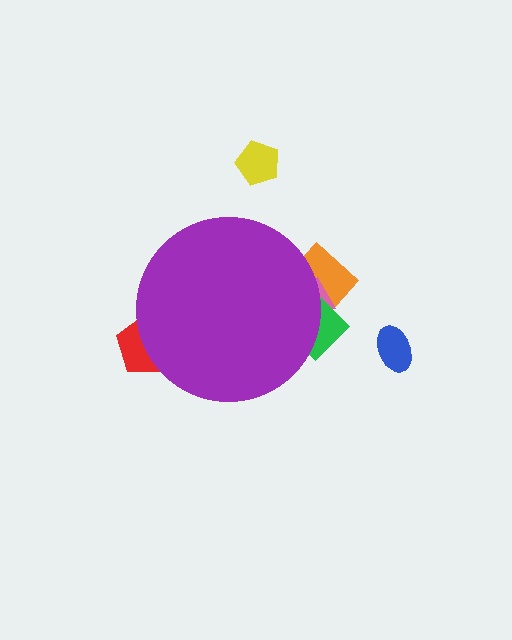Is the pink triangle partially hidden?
Yes, the pink triangle is partially hidden behind the purple circle.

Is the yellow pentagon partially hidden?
No, the yellow pentagon is fully visible.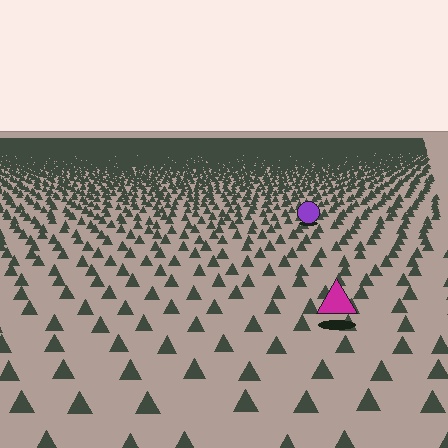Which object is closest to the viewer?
The magenta triangle is closest. The texture marks near it are larger and more spread out.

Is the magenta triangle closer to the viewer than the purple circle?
Yes. The magenta triangle is closer — you can tell from the texture gradient: the ground texture is coarser near it.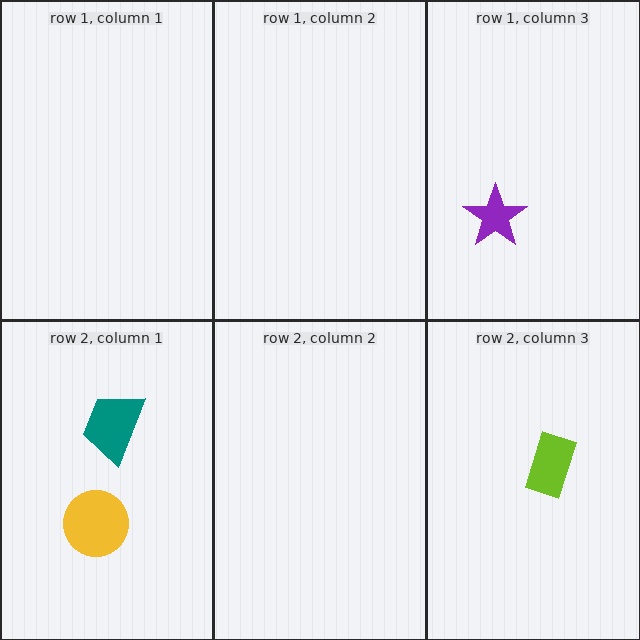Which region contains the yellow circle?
The row 2, column 1 region.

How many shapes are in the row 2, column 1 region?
2.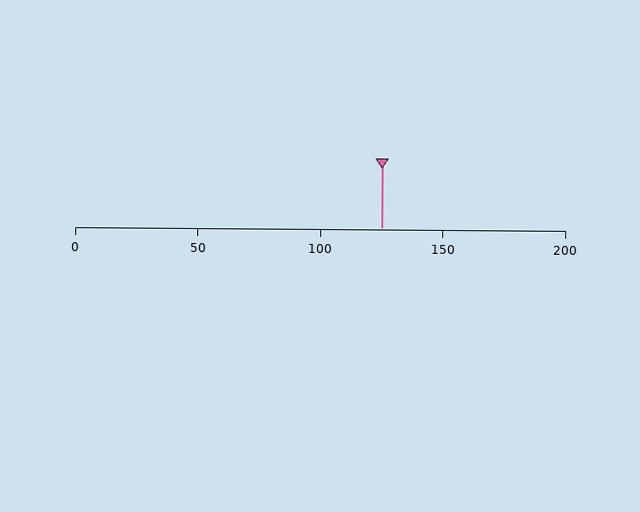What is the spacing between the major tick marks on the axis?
The major ticks are spaced 50 apart.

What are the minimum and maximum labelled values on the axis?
The axis runs from 0 to 200.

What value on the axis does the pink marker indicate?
The marker indicates approximately 125.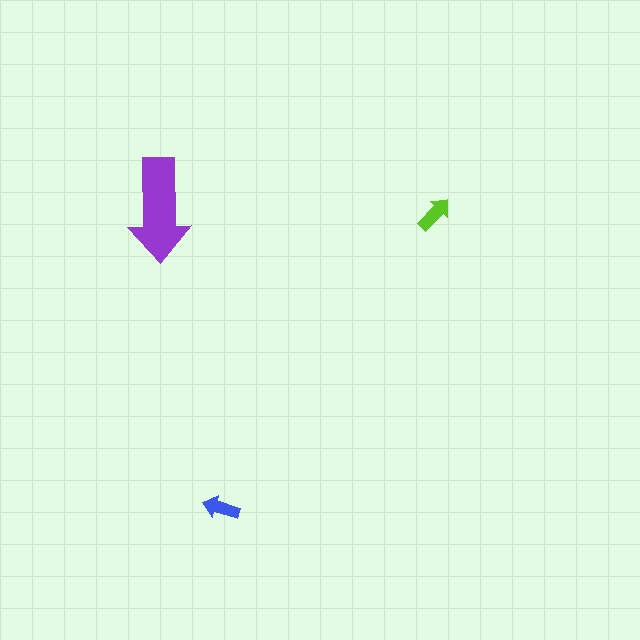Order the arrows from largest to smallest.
the purple one, the lime one, the blue one.